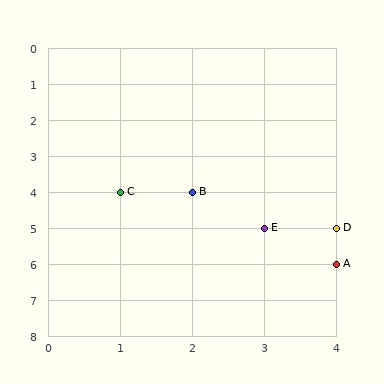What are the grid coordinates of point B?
Point B is at grid coordinates (2, 4).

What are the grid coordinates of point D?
Point D is at grid coordinates (4, 5).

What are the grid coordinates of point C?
Point C is at grid coordinates (1, 4).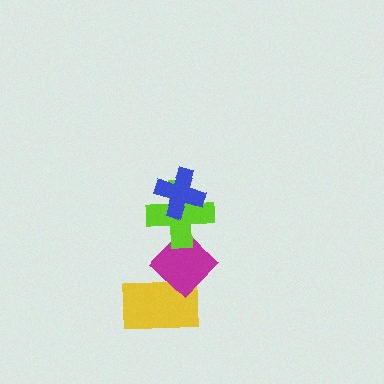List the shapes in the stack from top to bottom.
From top to bottom: the blue cross, the lime cross, the magenta diamond, the yellow rectangle.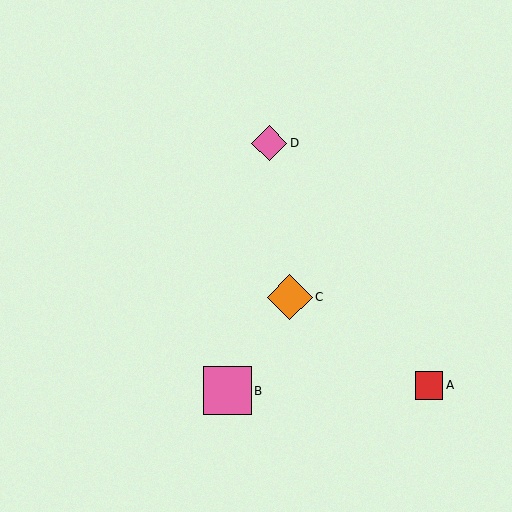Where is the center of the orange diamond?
The center of the orange diamond is at (290, 297).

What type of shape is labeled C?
Shape C is an orange diamond.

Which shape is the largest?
The pink square (labeled B) is the largest.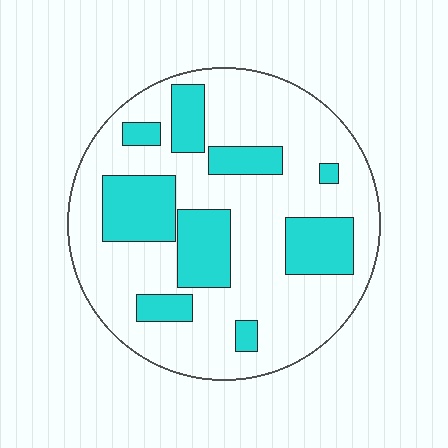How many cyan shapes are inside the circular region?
9.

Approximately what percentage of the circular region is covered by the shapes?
Approximately 30%.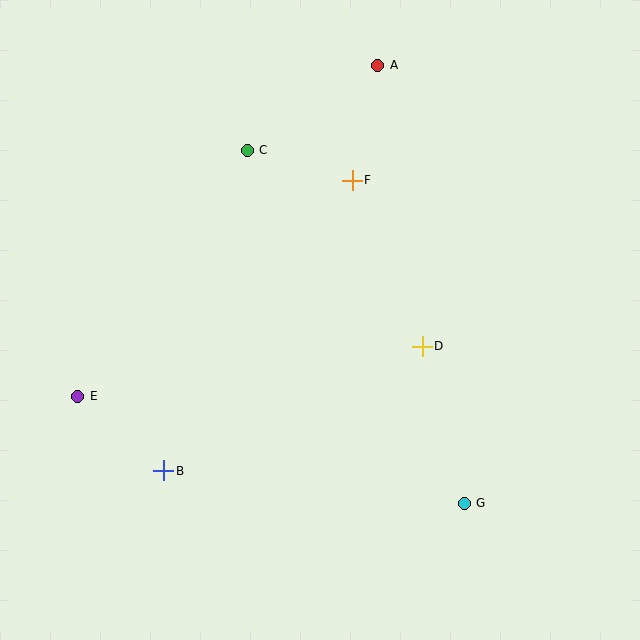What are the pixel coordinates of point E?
Point E is at (78, 396).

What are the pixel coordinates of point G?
Point G is at (464, 503).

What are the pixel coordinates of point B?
Point B is at (164, 471).